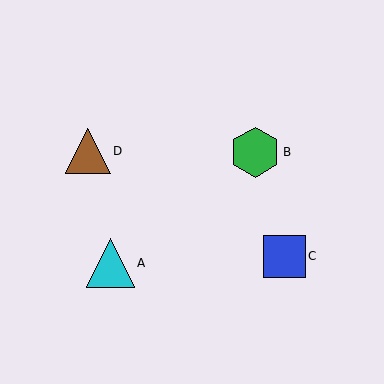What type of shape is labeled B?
Shape B is a green hexagon.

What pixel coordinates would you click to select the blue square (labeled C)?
Click at (284, 256) to select the blue square C.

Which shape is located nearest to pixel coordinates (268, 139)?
The green hexagon (labeled B) at (255, 152) is nearest to that location.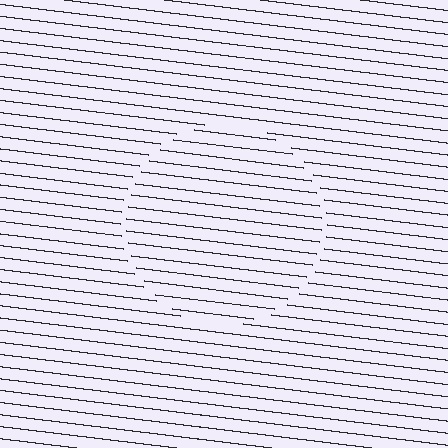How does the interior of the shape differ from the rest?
The interior of the shape contains the same grating, shifted by half a period — the contour is defined by the phase discontinuity where line-ends from the inner and outer gratings abut.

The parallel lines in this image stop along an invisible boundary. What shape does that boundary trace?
An illusory circle. The interior of the shape contains the same grating, shifted by half a period — the contour is defined by the phase discontinuity where line-ends from the inner and outer gratings abut.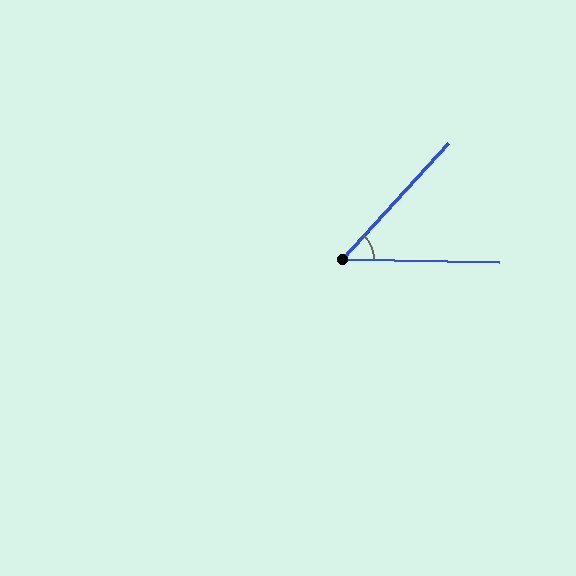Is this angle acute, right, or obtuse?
It is acute.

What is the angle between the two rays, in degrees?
Approximately 48 degrees.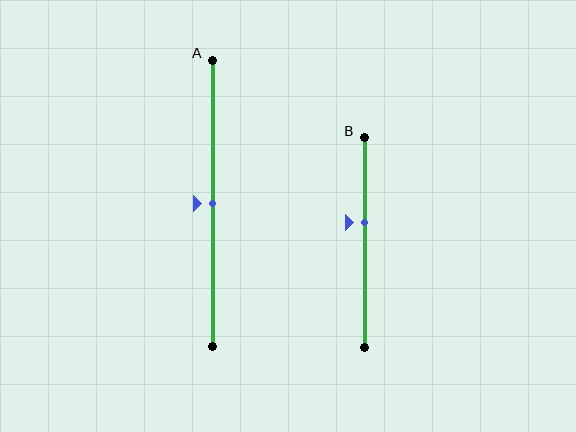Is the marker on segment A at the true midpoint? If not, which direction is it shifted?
Yes, the marker on segment A is at the true midpoint.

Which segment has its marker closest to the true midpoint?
Segment A has its marker closest to the true midpoint.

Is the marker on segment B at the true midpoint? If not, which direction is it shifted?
No, the marker on segment B is shifted upward by about 9% of the segment length.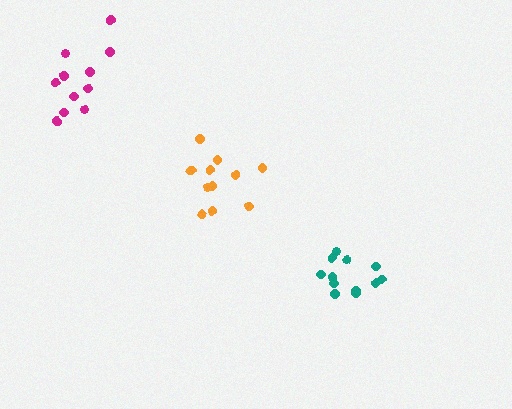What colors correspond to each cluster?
The clusters are colored: orange, magenta, teal.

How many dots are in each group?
Group 1: 12 dots, Group 2: 11 dots, Group 3: 12 dots (35 total).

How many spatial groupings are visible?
There are 3 spatial groupings.